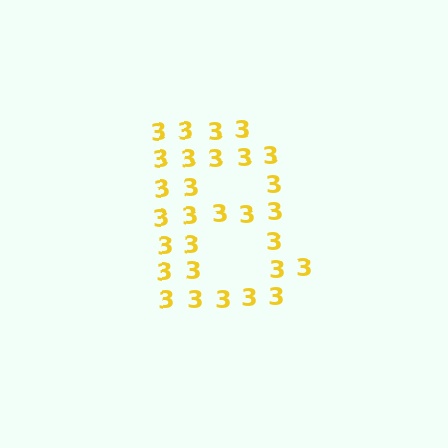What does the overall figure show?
The overall figure shows the letter B.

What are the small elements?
The small elements are digit 3's.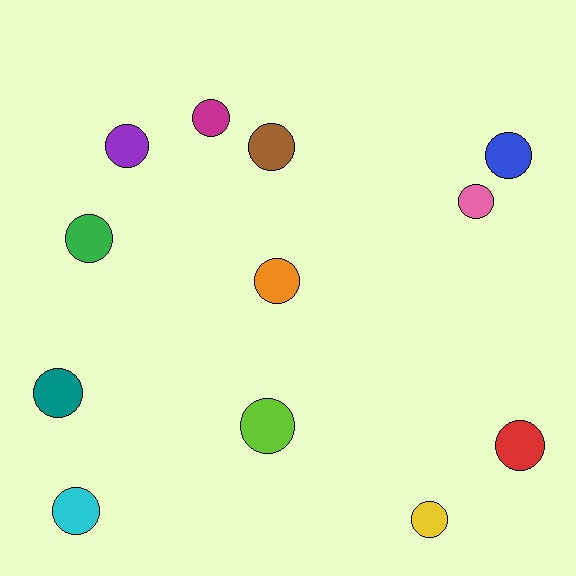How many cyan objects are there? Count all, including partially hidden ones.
There is 1 cyan object.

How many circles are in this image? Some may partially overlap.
There are 12 circles.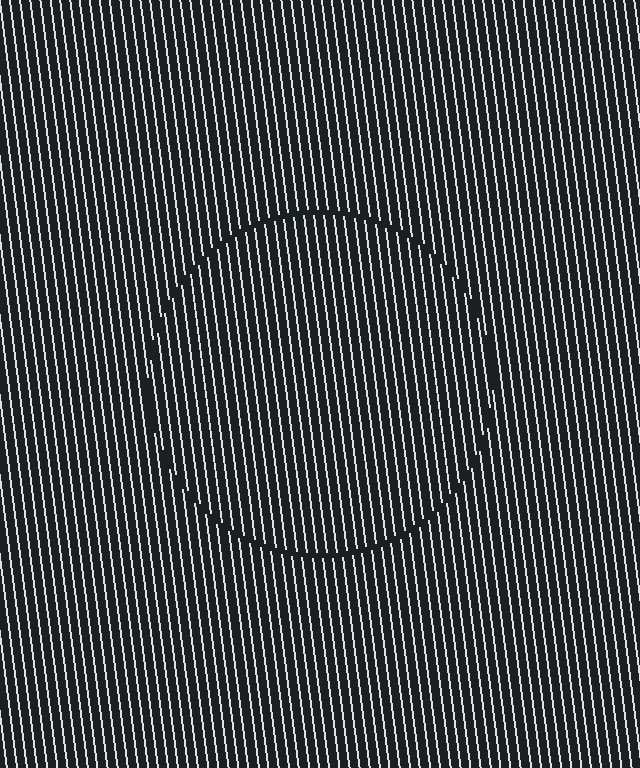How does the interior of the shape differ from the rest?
The interior of the shape contains the same grating, shifted by half a period — the contour is defined by the phase discontinuity where line-ends from the inner and outer gratings abut.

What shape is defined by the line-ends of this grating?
An illusory circle. The interior of the shape contains the same grating, shifted by half a period — the contour is defined by the phase discontinuity where line-ends from the inner and outer gratings abut.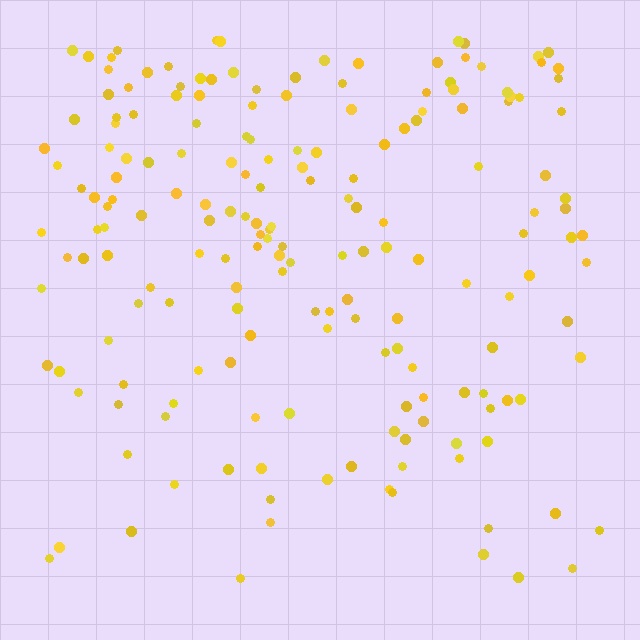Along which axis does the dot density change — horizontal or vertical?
Vertical.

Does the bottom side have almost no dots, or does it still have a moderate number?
Still a moderate number, just noticeably fewer than the top.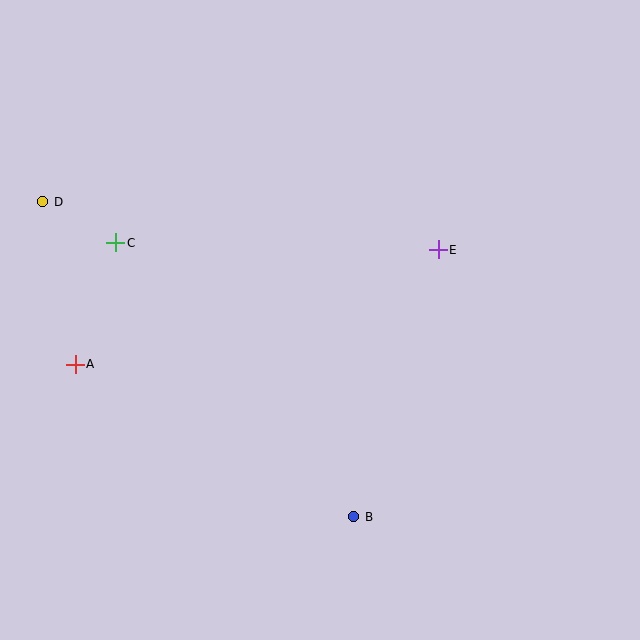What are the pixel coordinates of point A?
Point A is at (75, 364).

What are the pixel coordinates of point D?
Point D is at (43, 202).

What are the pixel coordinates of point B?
Point B is at (354, 517).